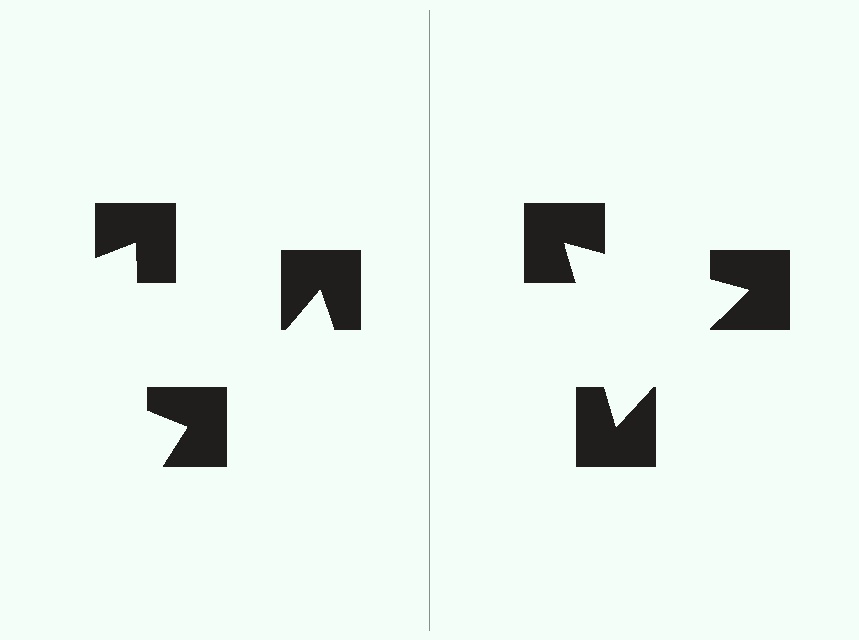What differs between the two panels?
The notched squares are positioned identically on both sides; only the wedge orientations differ. On the right they align to a triangle; on the left they are misaligned.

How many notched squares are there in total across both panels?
6 — 3 on each side.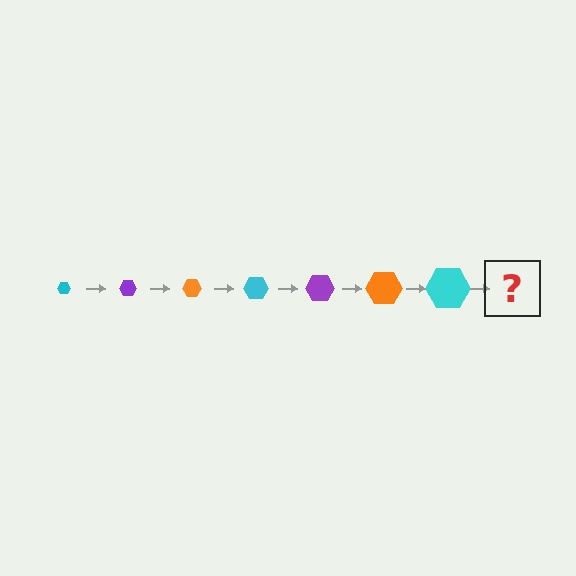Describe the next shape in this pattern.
It should be a purple hexagon, larger than the previous one.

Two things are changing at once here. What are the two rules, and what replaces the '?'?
The two rules are that the hexagon grows larger each step and the color cycles through cyan, purple, and orange. The '?' should be a purple hexagon, larger than the previous one.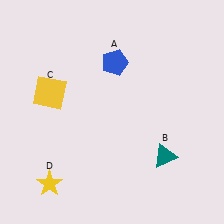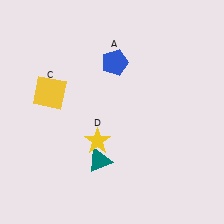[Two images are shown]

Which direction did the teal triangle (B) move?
The teal triangle (B) moved left.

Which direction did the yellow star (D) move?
The yellow star (D) moved right.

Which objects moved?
The objects that moved are: the teal triangle (B), the yellow star (D).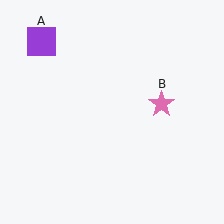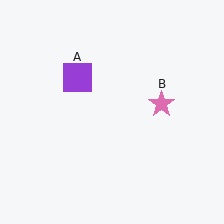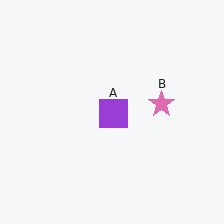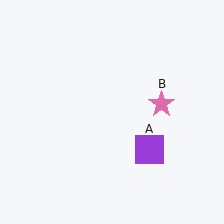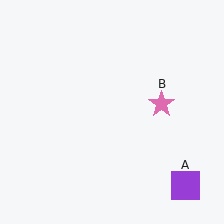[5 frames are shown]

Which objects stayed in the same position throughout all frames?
Pink star (object B) remained stationary.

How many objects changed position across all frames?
1 object changed position: purple square (object A).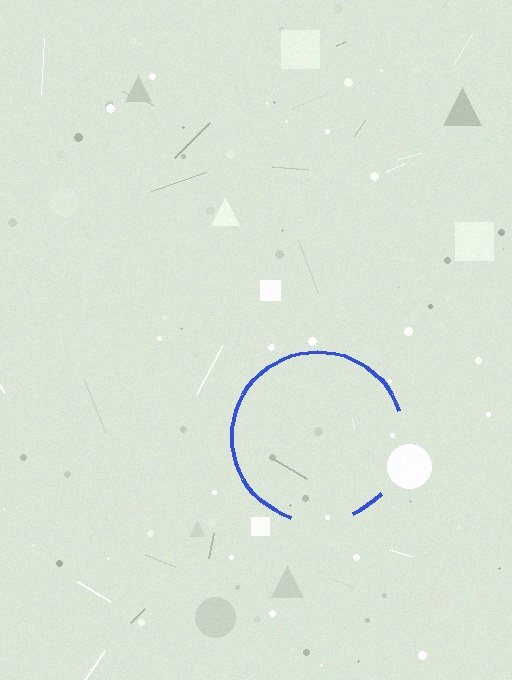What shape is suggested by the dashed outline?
The dashed outline suggests a circle.